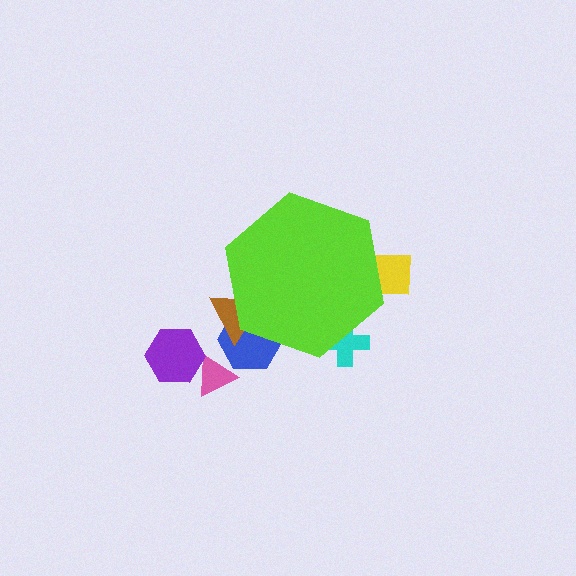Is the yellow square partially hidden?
Yes, the yellow square is partially hidden behind the lime hexagon.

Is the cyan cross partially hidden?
Yes, the cyan cross is partially hidden behind the lime hexagon.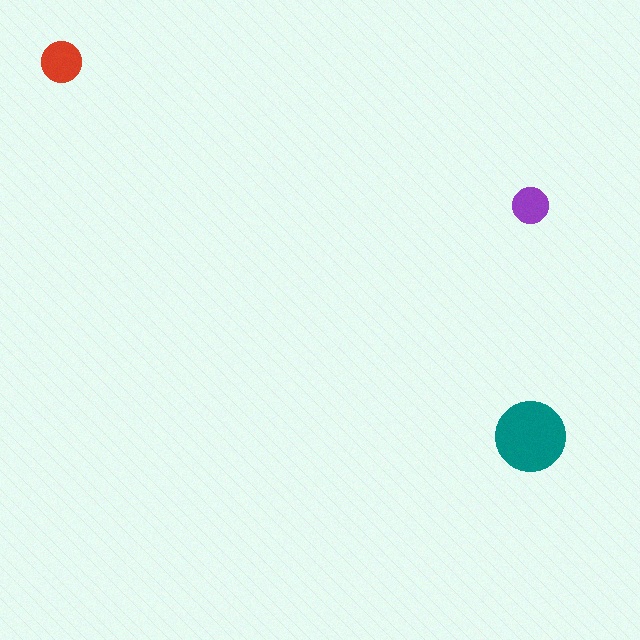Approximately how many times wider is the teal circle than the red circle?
About 1.5 times wider.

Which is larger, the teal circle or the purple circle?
The teal one.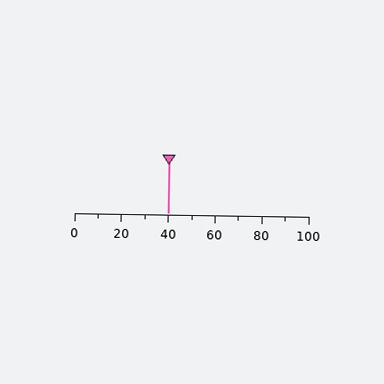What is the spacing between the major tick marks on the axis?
The major ticks are spaced 20 apart.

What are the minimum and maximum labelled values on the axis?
The axis runs from 0 to 100.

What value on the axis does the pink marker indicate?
The marker indicates approximately 40.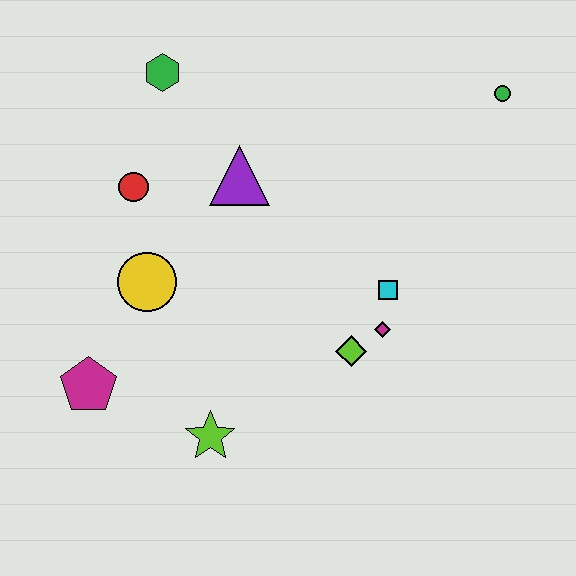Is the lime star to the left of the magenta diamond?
Yes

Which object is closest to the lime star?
The magenta pentagon is closest to the lime star.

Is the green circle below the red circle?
No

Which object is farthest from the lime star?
The green circle is farthest from the lime star.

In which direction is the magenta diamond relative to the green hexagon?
The magenta diamond is below the green hexagon.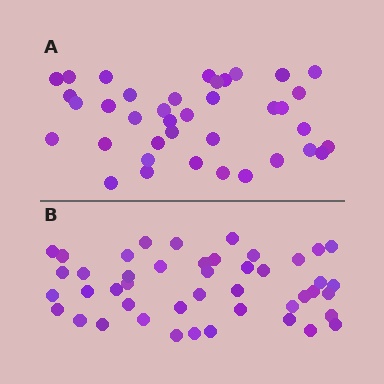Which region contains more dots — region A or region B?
Region B (the bottom region) has more dots.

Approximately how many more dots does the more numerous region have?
Region B has roughly 8 or so more dots than region A.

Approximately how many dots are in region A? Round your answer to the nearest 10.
About 40 dots. (The exact count is 38, which rounds to 40.)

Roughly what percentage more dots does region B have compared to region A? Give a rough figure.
About 20% more.